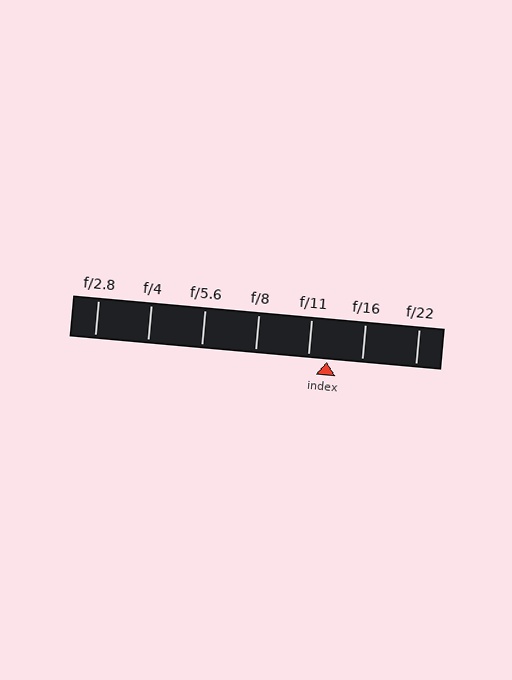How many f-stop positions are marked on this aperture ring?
There are 7 f-stop positions marked.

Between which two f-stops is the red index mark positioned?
The index mark is between f/11 and f/16.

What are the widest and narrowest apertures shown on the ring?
The widest aperture shown is f/2.8 and the narrowest is f/22.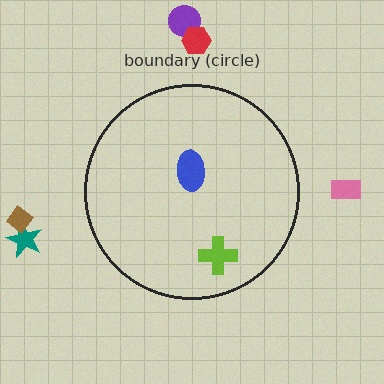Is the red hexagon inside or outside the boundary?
Outside.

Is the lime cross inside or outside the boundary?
Inside.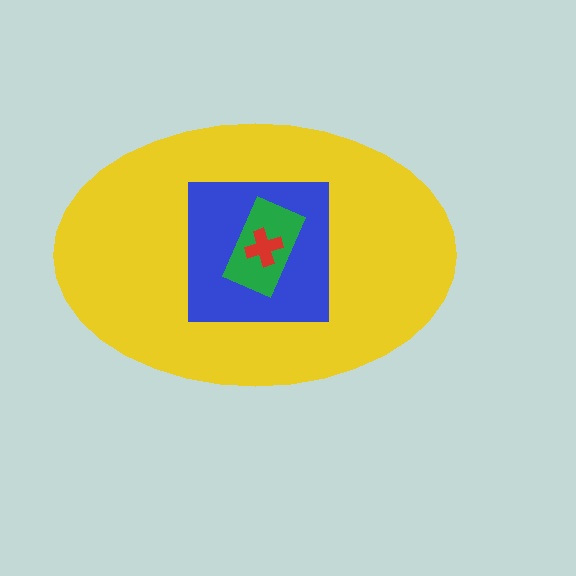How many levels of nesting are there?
4.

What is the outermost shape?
The yellow ellipse.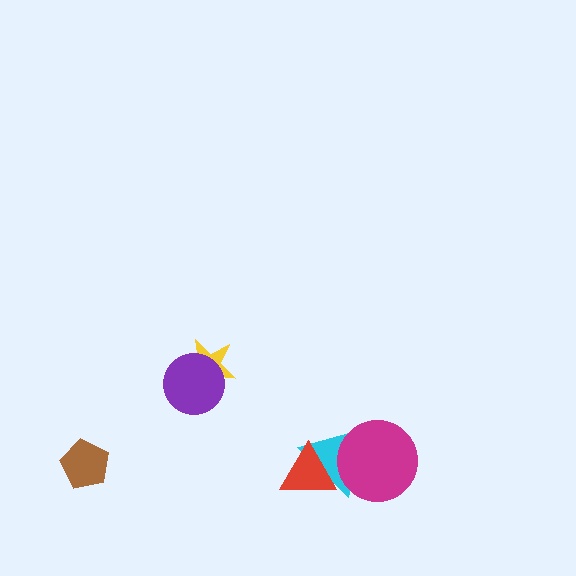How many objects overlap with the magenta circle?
1 object overlaps with the magenta circle.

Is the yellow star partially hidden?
Yes, it is partially covered by another shape.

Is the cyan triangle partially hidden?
Yes, it is partially covered by another shape.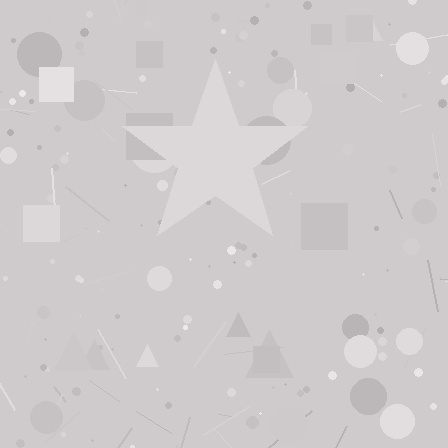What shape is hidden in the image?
A star is hidden in the image.